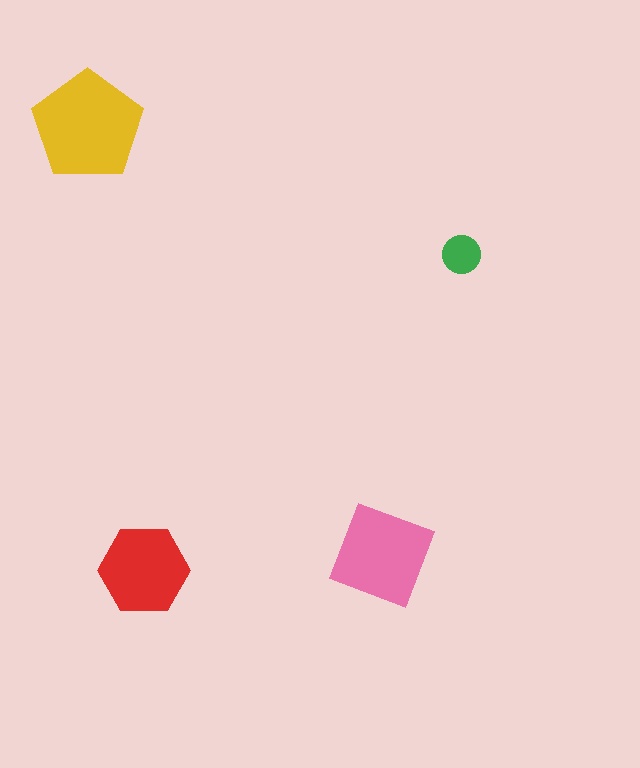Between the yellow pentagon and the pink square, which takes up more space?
The yellow pentagon.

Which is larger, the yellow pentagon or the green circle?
The yellow pentagon.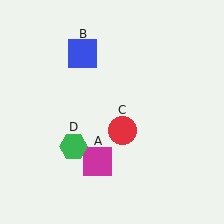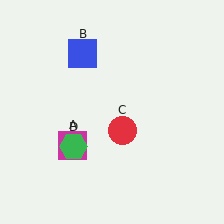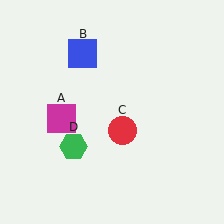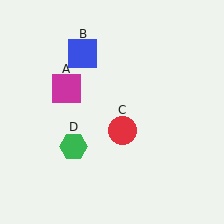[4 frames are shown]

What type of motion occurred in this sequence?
The magenta square (object A) rotated clockwise around the center of the scene.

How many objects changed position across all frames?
1 object changed position: magenta square (object A).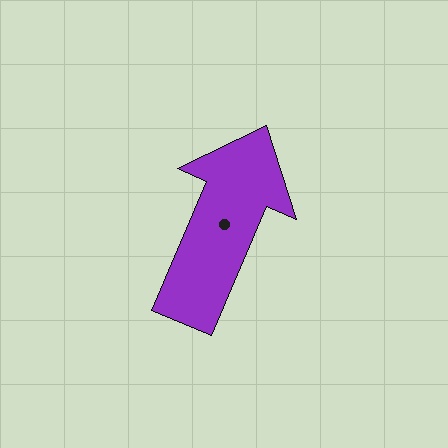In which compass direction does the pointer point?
Northeast.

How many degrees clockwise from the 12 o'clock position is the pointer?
Approximately 23 degrees.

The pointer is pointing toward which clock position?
Roughly 1 o'clock.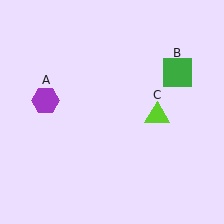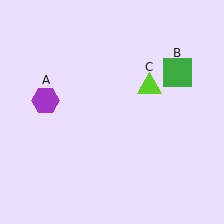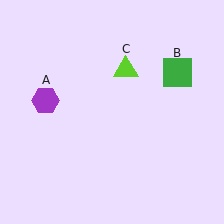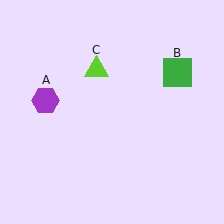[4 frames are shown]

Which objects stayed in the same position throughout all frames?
Purple hexagon (object A) and green square (object B) remained stationary.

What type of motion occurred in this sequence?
The lime triangle (object C) rotated counterclockwise around the center of the scene.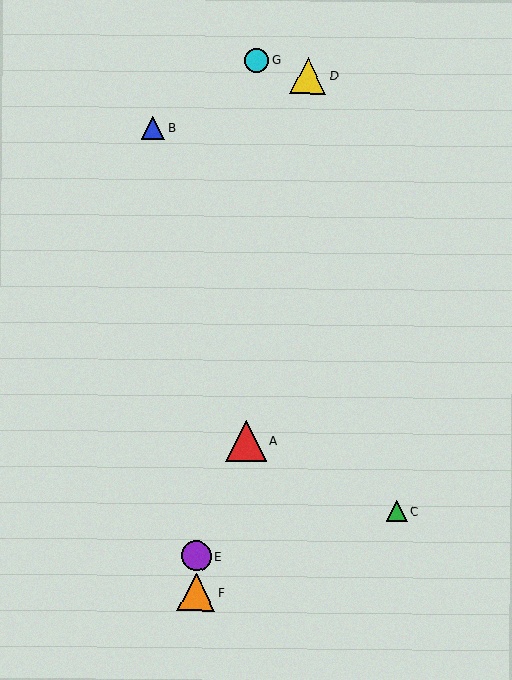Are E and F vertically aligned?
Yes, both are at x≈196.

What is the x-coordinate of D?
Object D is at x≈308.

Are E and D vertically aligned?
No, E is at x≈196 and D is at x≈308.